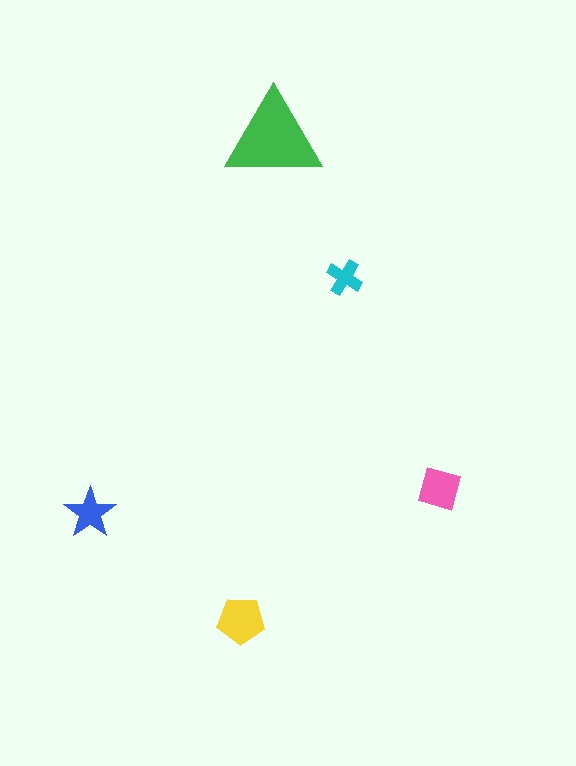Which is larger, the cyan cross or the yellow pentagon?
The yellow pentagon.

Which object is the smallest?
The cyan cross.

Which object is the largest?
The green triangle.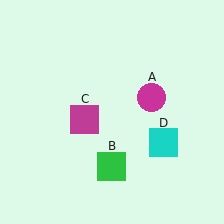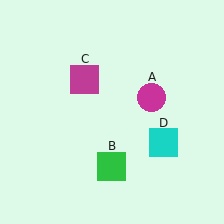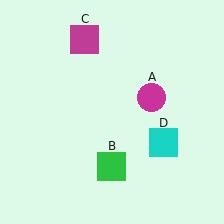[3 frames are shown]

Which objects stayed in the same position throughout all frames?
Magenta circle (object A) and green square (object B) and cyan square (object D) remained stationary.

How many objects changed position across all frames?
1 object changed position: magenta square (object C).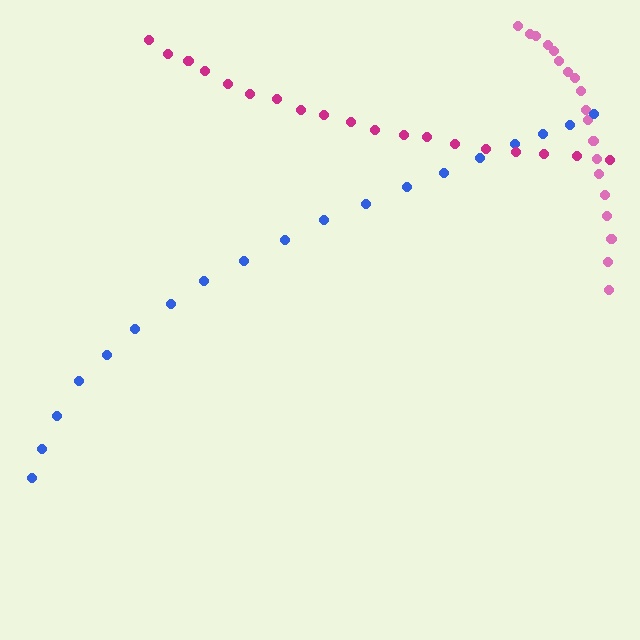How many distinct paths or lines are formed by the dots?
There are 3 distinct paths.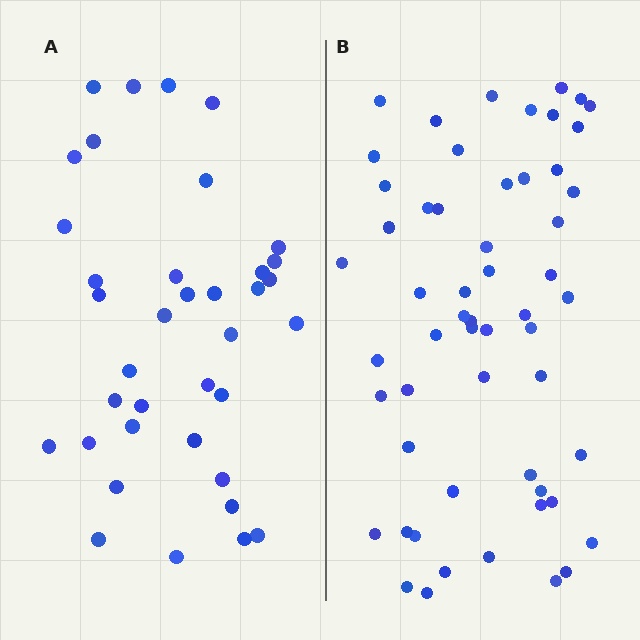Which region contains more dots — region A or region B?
Region B (the right region) has more dots.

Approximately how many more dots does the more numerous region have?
Region B has approximately 20 more dots than region A.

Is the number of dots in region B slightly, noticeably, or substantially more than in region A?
Region B has substantially more. The ratio is roughly 1.5 to 1.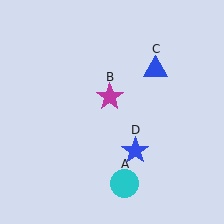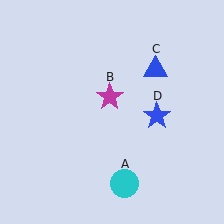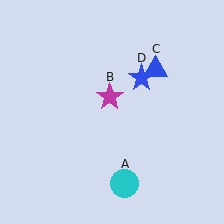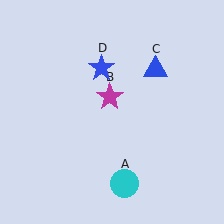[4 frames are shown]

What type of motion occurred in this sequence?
The blue star (object D) rotated counterclockwise around the center of the scene.